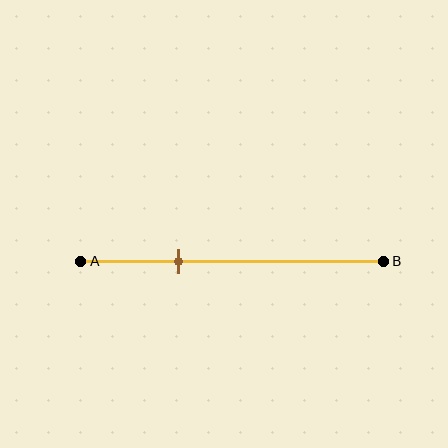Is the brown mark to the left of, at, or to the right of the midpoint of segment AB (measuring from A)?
The brown mark is to the left of the midpoint of segment AB.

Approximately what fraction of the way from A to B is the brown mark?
The brown mark is approximately 30% of the way from A to B.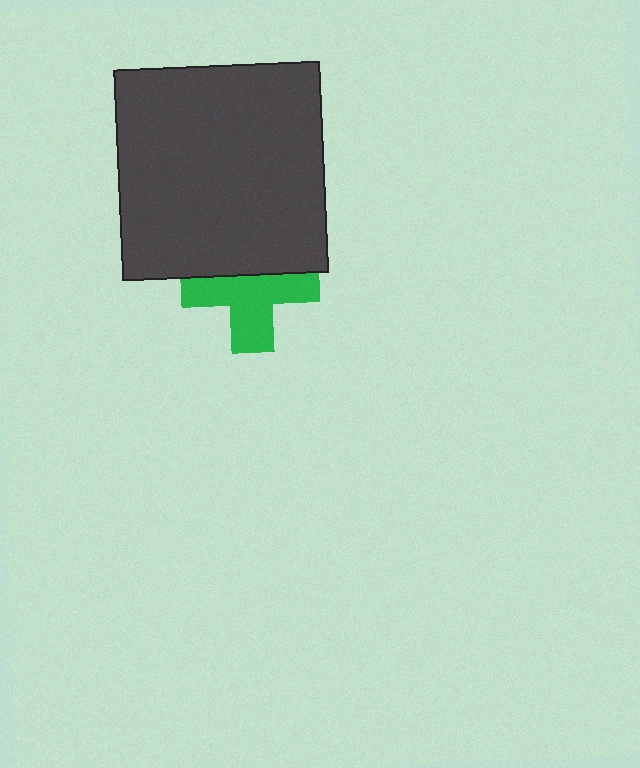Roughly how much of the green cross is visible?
About half of it is visible (roughly 60%).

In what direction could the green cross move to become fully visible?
The green cross could move down. That would shift it out from behind the dark gray rectangle entirely.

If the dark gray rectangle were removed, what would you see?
You would see the complete green cross.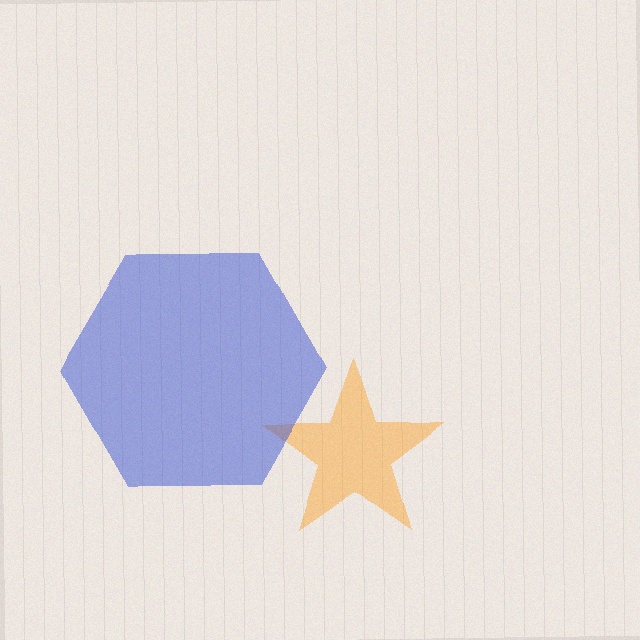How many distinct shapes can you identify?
There are 2 distinct shapes: an orange star, a blue hexagon.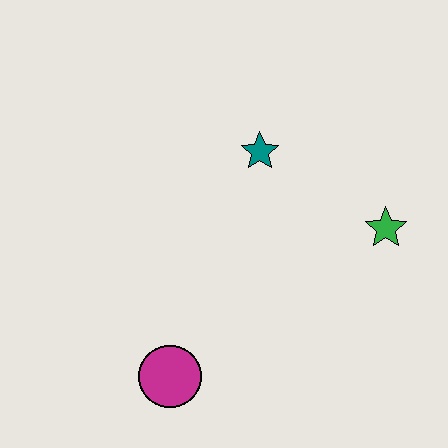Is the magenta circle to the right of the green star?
No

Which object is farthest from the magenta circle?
The green star is farthest from the magenta circle.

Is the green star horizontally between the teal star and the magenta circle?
No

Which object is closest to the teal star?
The green star is closest to the teal star.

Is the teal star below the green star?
No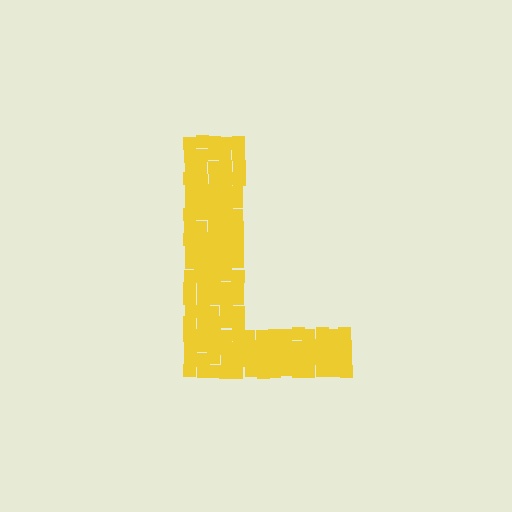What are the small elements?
The small elements are squares.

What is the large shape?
The large shape is the letter L.